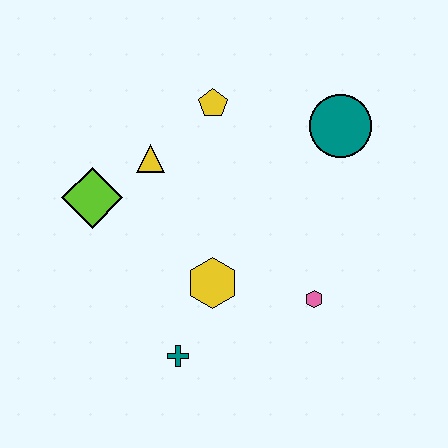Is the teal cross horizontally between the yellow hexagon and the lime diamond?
Yes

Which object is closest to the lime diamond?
The yellow triangle is closest to the lime diamond.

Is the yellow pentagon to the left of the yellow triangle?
No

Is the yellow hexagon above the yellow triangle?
No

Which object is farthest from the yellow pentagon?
The teal cross is farthest from the yellow pentagon.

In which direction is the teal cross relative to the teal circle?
The teal cross is below the teal circle.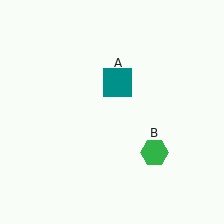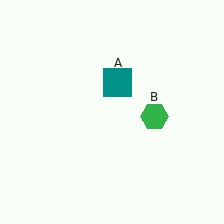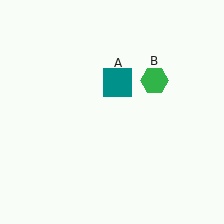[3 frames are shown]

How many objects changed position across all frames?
1 object changed position: green hexagon (object B).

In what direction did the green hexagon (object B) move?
The green hexagon (object B) moved up.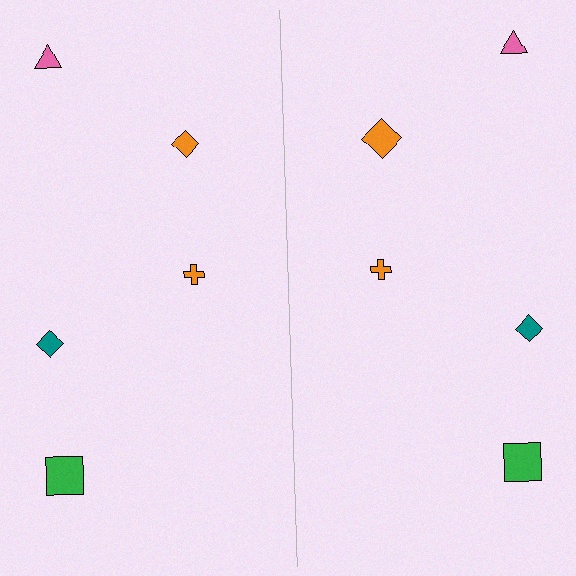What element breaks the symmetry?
The orange diamond on the right side has a different size than its mirror counterpart.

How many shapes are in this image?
There are 10 shapes in this image.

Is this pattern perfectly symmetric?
No, the pattern is not perfectly symmetric. The orange diamond on the right side has a different size than its mirror counterpart.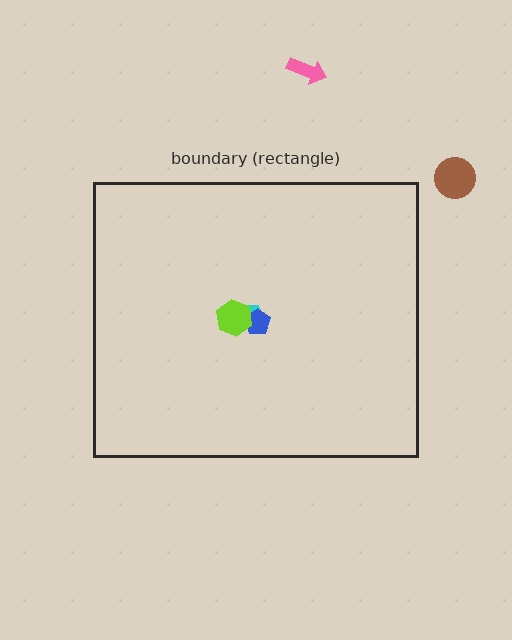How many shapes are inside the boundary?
3 inside, 2 outside.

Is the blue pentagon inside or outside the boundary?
Inside.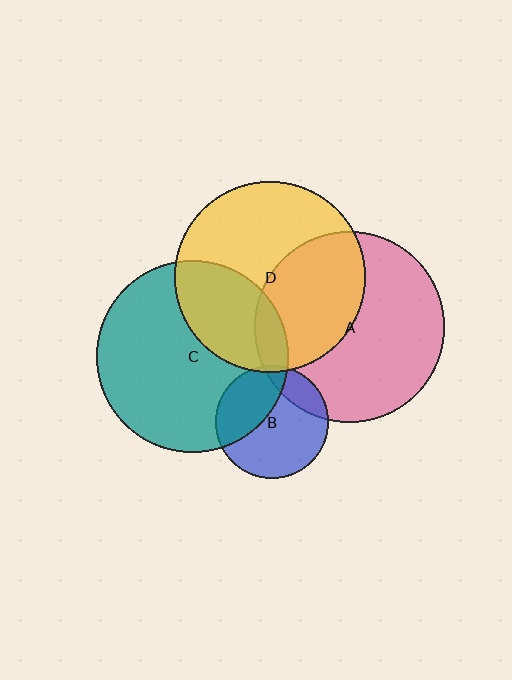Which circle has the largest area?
Circle C (teal).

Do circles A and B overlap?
Yes.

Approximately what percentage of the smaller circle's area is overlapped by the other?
Approximately 15%.